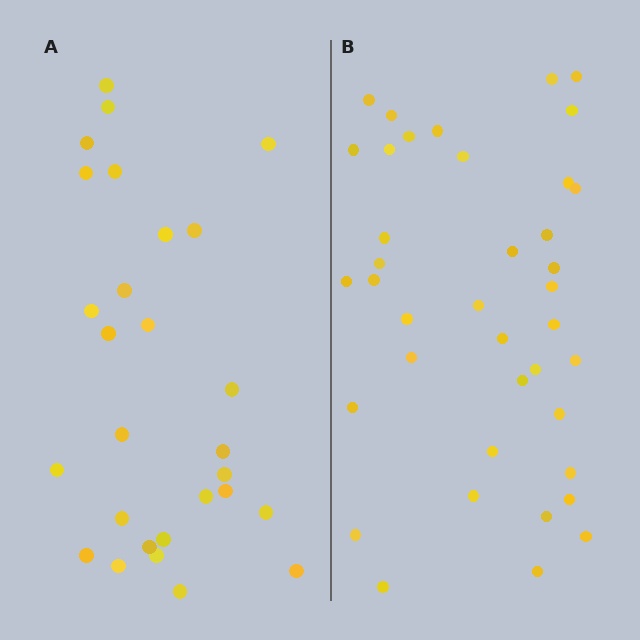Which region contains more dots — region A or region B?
Region B (the right region) has more dots.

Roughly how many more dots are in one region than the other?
Region B has roughly 12 or so more dots than region A.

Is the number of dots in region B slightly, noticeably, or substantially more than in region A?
Region B has noticeably more, but not dramatically so. The ratio is roughly 1.4 to 1.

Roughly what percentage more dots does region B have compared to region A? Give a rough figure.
About 40% more.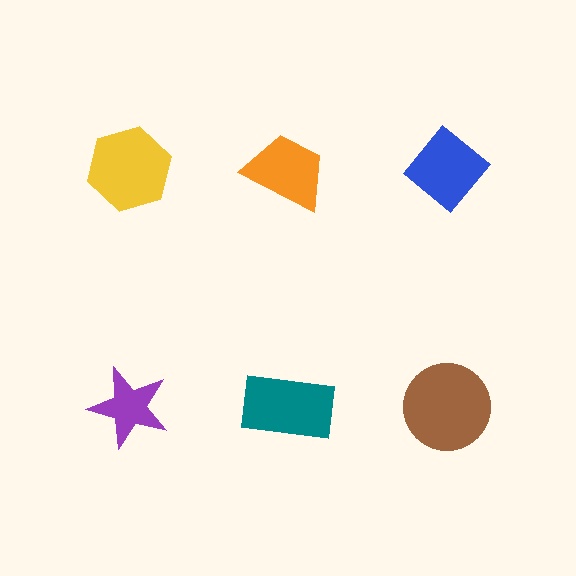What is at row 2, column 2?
A teal rectangle.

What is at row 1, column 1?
A yellow hexagon.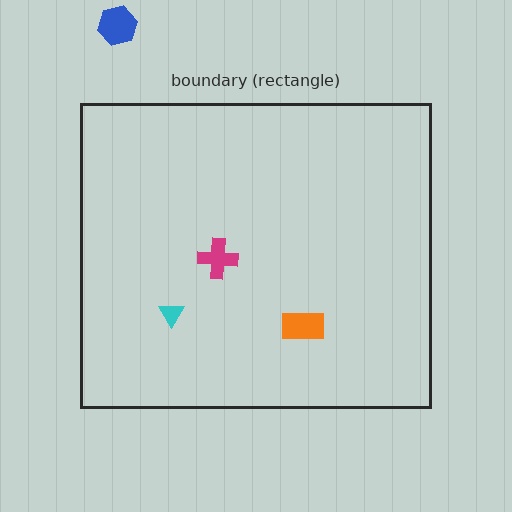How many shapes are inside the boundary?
3 inside, 1 outside.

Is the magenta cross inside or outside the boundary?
Inside.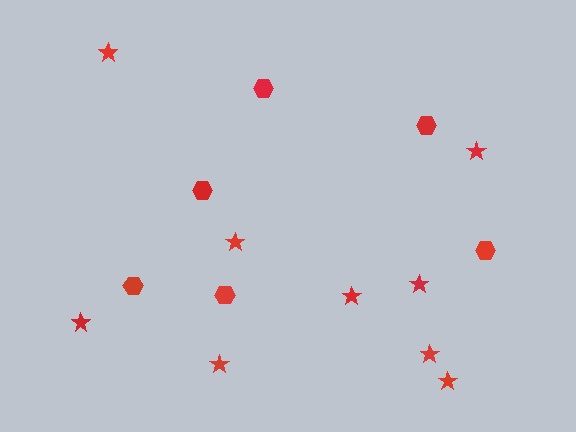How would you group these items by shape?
There are 2 groups: one group of stars (9) and one group of hexagons (6).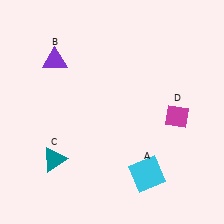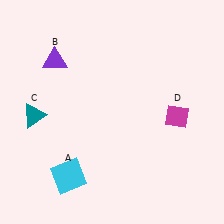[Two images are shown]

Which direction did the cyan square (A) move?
The cyan square (A) moved left.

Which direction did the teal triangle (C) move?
The teal triangle (C) moved up.